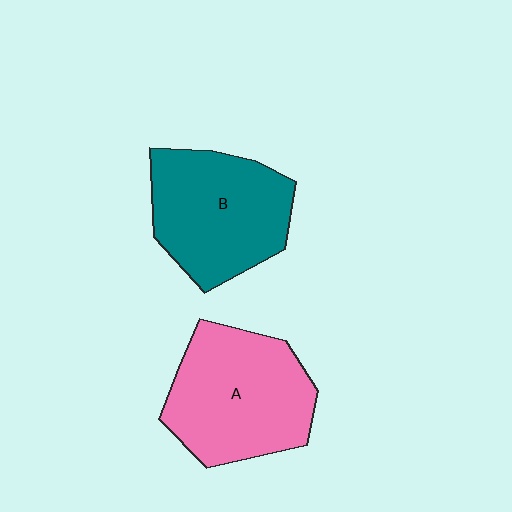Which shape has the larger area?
Shape A (pink).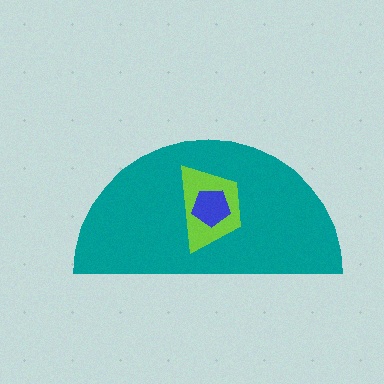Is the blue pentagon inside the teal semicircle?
Yes.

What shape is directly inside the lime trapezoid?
The blue pentagon.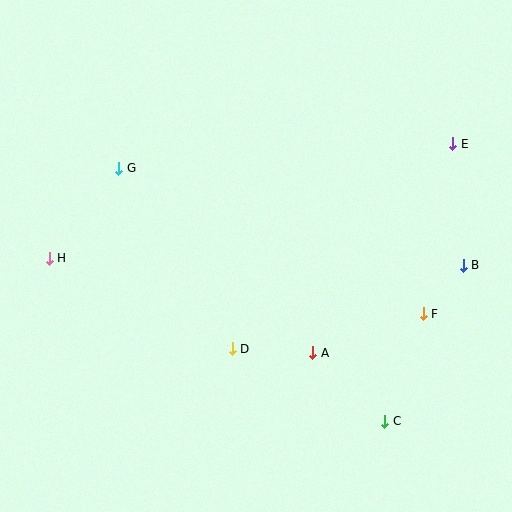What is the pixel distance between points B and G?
The distance between B and G is 358 pixels.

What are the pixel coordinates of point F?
Point F is at (423, 314).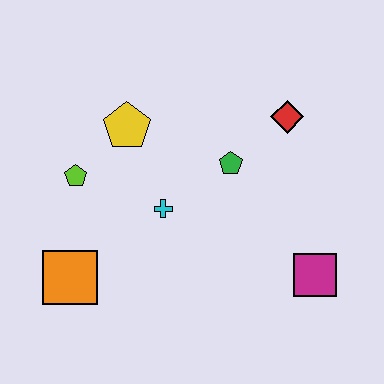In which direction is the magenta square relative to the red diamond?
The magenta square is below the red diamond.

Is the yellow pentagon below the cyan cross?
No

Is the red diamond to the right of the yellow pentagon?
Yes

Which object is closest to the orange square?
The lime pentagon is closest to the orange square.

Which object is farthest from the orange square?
The red diamond is farthest from the orange square.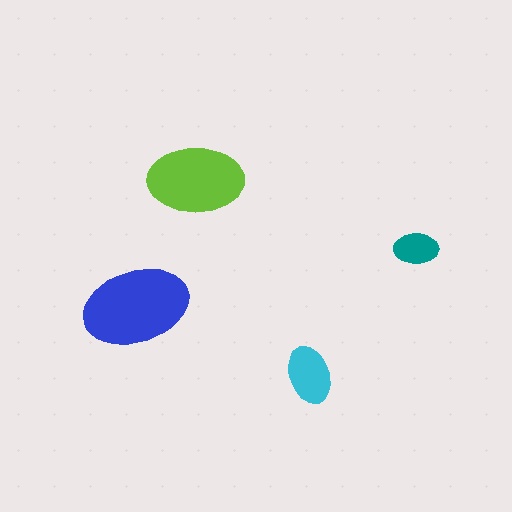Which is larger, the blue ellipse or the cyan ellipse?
The blue one.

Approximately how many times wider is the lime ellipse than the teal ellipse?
About 2 times wider.